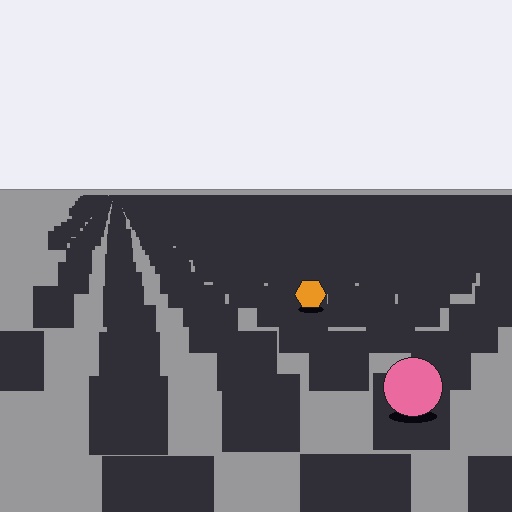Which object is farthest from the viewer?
The orange hexagon is farthest from the viewer. It appears smaller and the ground texture around it is denser.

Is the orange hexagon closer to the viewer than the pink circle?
No. The pink circle is closer — you can tell from the texture gradient: the ground texture is coarser near it.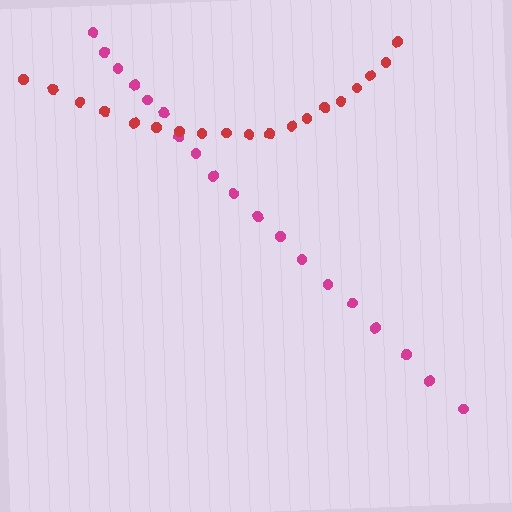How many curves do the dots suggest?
There are 2 distinct paths.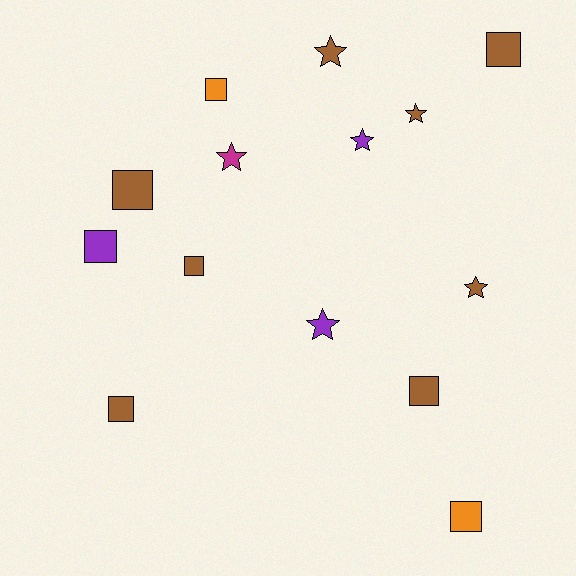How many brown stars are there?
There are 3 brown stars.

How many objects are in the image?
There are 14 objects.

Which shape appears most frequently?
Square, with 8 objects.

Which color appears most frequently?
Brown, with 8 objects.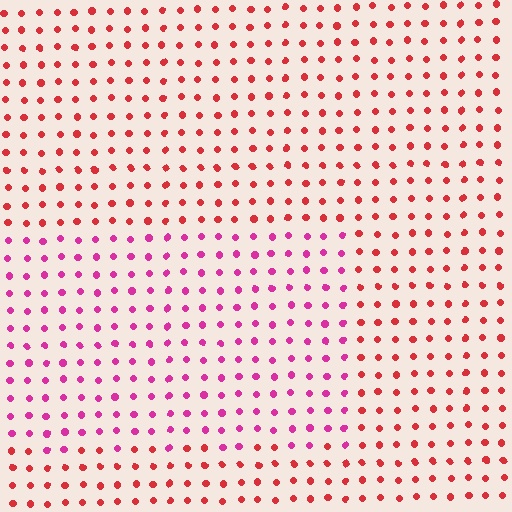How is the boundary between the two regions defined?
The boundary is defined purely by a slight shift in hue (about 37 degrees). Spacing, size, and orientation are identical on both sides.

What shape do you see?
I see a rectangle.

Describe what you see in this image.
The image is filled with small red elements in a uniform arrangement. A rectangle-shaped region is visible where the elements are tinted to a slightly different hue, forming a subtle color boundary.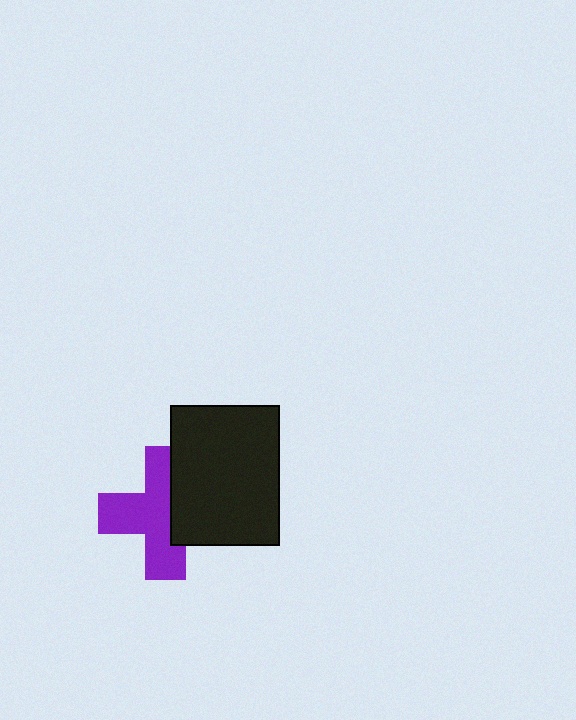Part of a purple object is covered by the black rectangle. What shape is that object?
It is a cross.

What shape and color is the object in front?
The object in front is a black rectangle.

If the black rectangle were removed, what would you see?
You would see the complete purple cross.